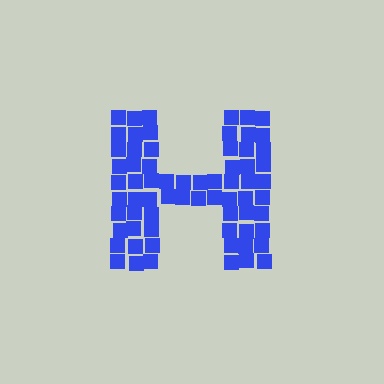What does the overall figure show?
The overall figure shows the letter H.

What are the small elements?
The small elements are squares.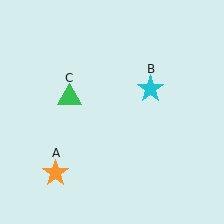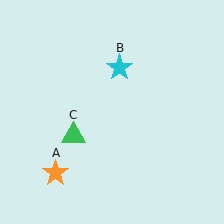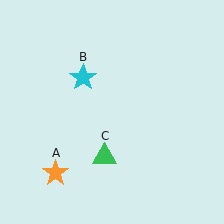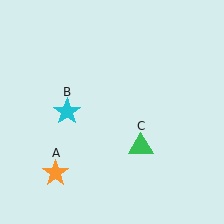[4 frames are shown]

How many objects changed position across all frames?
2 objects changed position: cyan star (object B), green triangle (object C).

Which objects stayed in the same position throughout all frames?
Orange star (object A) remained stationary.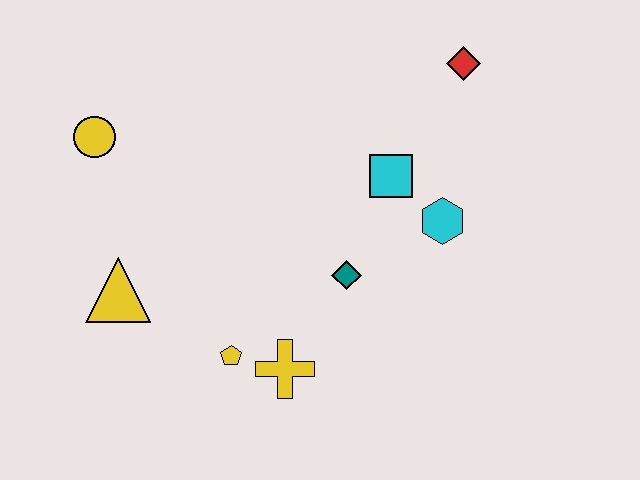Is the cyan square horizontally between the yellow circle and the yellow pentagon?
No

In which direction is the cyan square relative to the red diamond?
The cyan square is below the red diamond.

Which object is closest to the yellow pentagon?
The yellow cross is closest to the yellow pentagon.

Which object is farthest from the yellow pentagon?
The red diamond is farthest from the yellow pentagon.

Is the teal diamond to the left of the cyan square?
Yes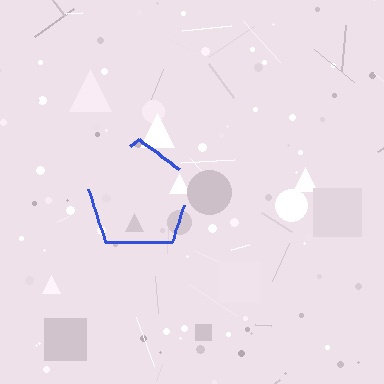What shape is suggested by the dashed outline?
The dashed outline suggests a pentagon.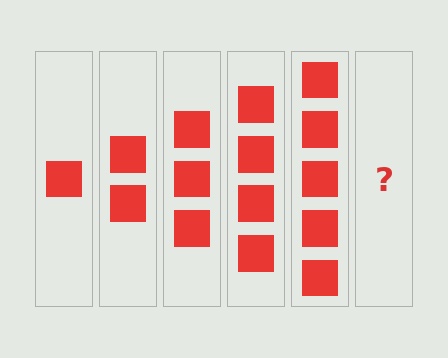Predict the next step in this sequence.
The next step is 6 squares.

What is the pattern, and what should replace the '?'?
The pattern is that each step adds one more square. The '?' should be 6 squares.